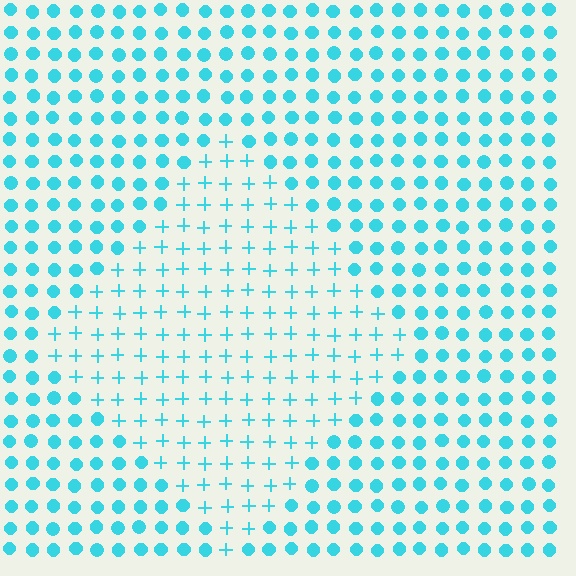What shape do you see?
I see a diamond.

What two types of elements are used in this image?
The image uses plus signs inside the diamond region and circles outside it.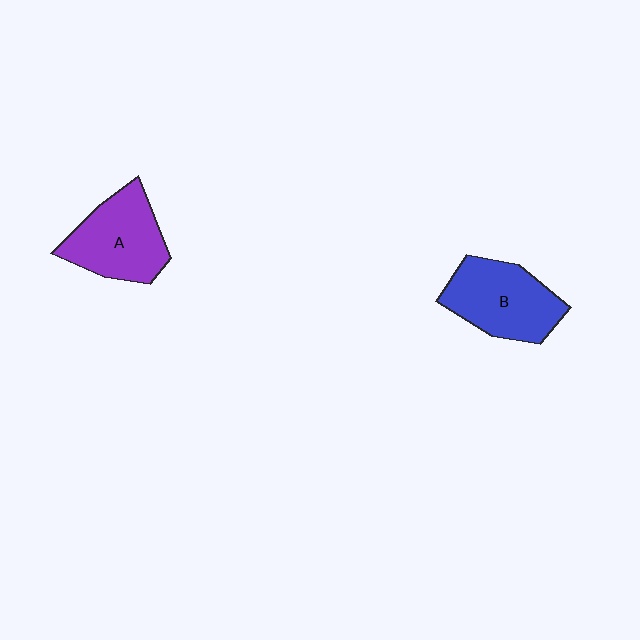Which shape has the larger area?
Shape B (blue).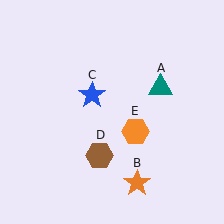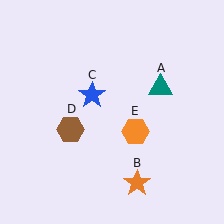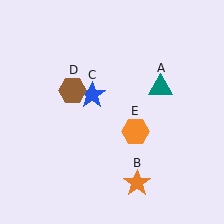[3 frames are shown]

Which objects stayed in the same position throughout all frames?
Teal triangle (object A) and orange star (object B) and blue star (object C) and orange hexagon (object E) remained stationary.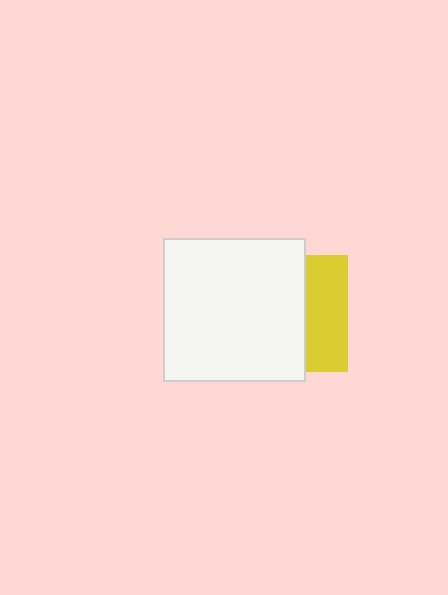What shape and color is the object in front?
The object in front is a white square.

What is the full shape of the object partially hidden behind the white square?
The partially hidden object is a yellow square.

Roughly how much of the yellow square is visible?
A small part of it is visible (roughly 36%).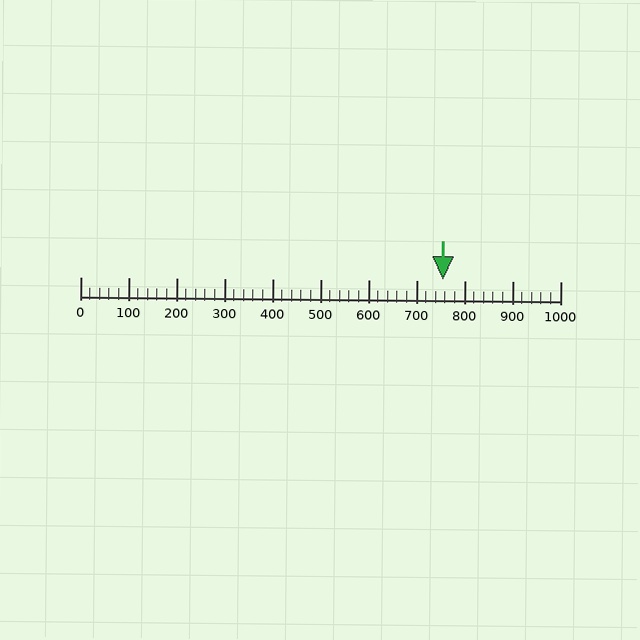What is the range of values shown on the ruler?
The ruler shows values from 0 to 1000.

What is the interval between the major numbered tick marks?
The major tick marks are spaced 100 units apart.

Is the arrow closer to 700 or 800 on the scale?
The arrow is closer to 800.